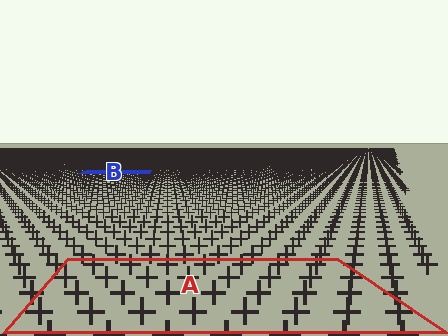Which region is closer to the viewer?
Region A is closer. The texture elements there are larger and more spread out.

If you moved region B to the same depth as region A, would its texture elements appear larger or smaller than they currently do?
They would appear larger. At a closer depth, the same texture elements are projected at a bigger on-screen size.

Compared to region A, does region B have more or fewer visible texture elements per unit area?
Region B has more texture elements per unit area — they are packed more densely because it is farther away.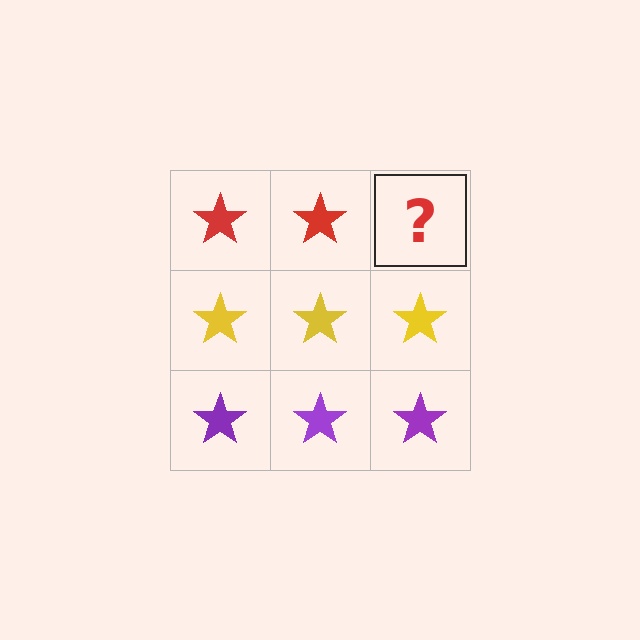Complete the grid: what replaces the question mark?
The question mark should be replaced with a red star.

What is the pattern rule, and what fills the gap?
The rule is that each row has a consistent color. The gap should be filled with a red star.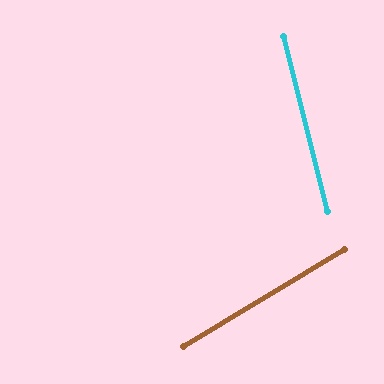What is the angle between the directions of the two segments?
Approximately 73 degrees.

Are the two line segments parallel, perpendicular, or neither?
Neither parallel nor perpendicular — they differ by about 73°.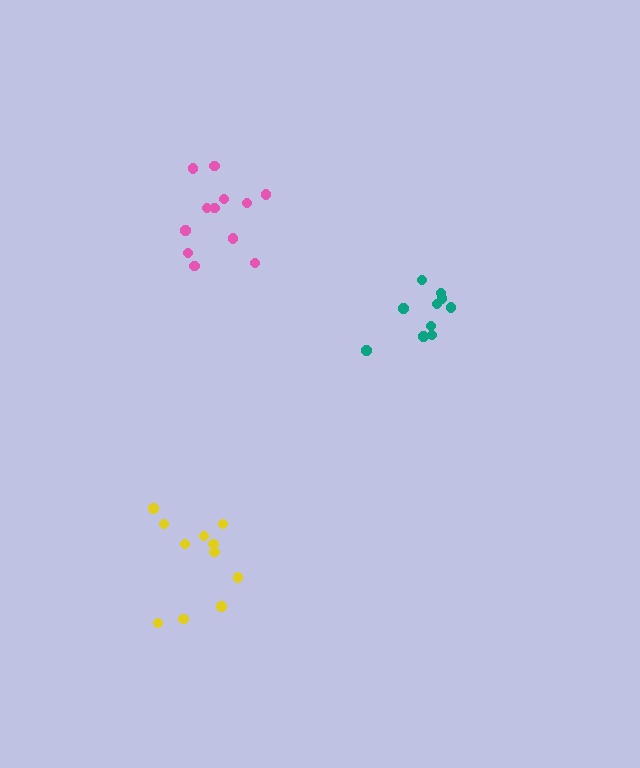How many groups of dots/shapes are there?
There are 3 groups.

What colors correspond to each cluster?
The clusters are colored: teal, yellow, pink.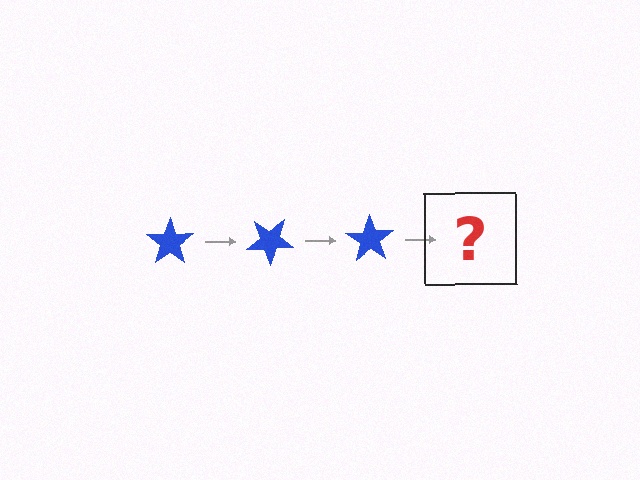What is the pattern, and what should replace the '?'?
The pattern is that the star rotates 35 degrees each step. The '?' should be a blue star rotated 105 degrees.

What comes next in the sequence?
The next element should be a blue star rotated 105 degrees.